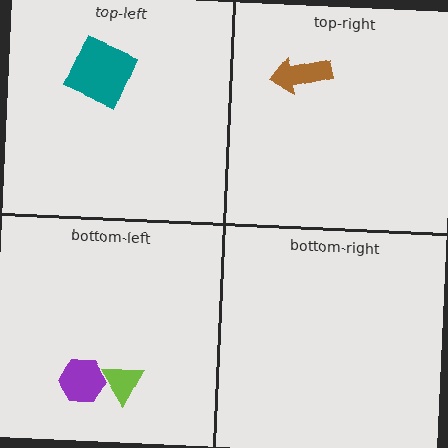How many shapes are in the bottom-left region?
2.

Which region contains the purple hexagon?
The bottom-left region.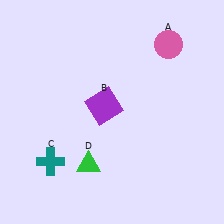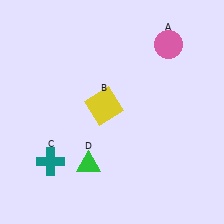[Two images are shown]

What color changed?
The square (B) changed from purple in Image 1 to yellow in Image 2.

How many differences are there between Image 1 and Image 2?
There is 1 difference between the two images.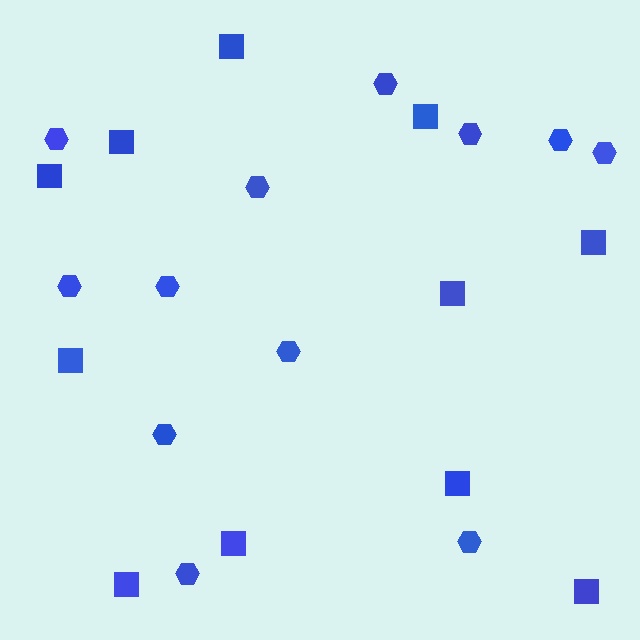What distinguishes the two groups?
There are 2 groups: one group of squares (11) and one group of hexagons (12).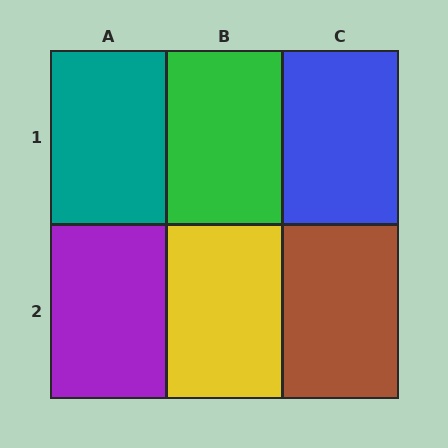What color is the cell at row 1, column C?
Blue.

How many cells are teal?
1 cell is teal.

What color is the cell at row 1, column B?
Green.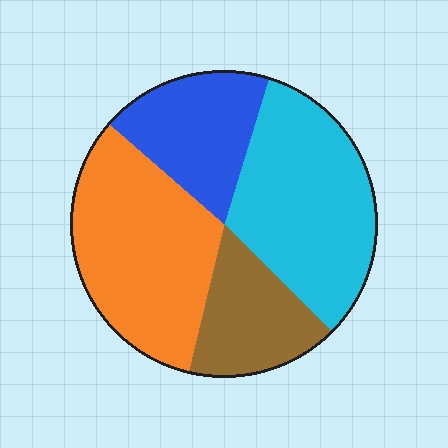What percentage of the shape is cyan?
Cyan covers roughly 35% of the shape.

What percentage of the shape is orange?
Orange covers about 35% of the shape.